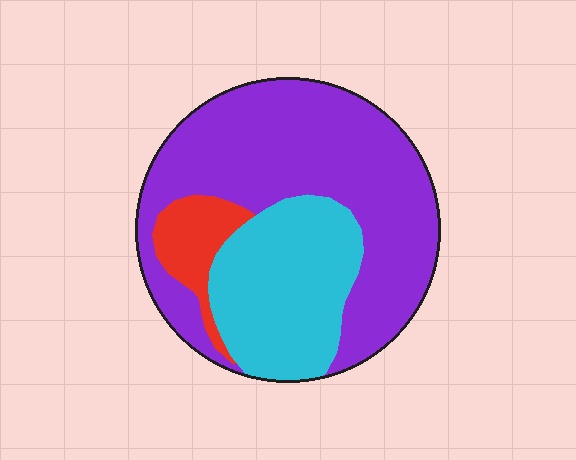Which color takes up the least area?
Red, at roughly 10%.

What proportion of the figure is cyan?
Cyan takes up between a quarter and a half of the figure.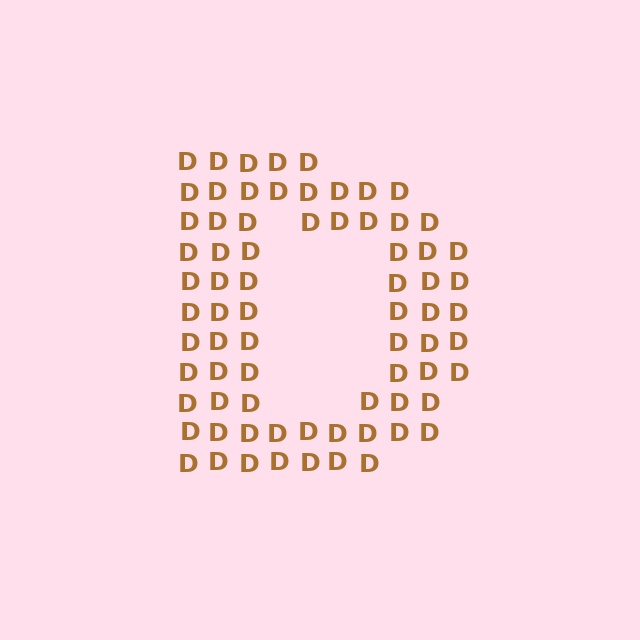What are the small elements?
The small elements are letter D's.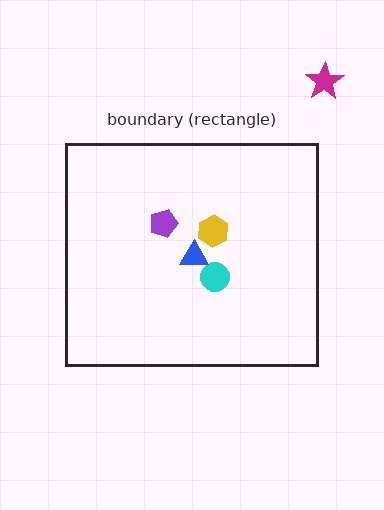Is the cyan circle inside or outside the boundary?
Inside.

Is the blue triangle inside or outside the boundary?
Inside.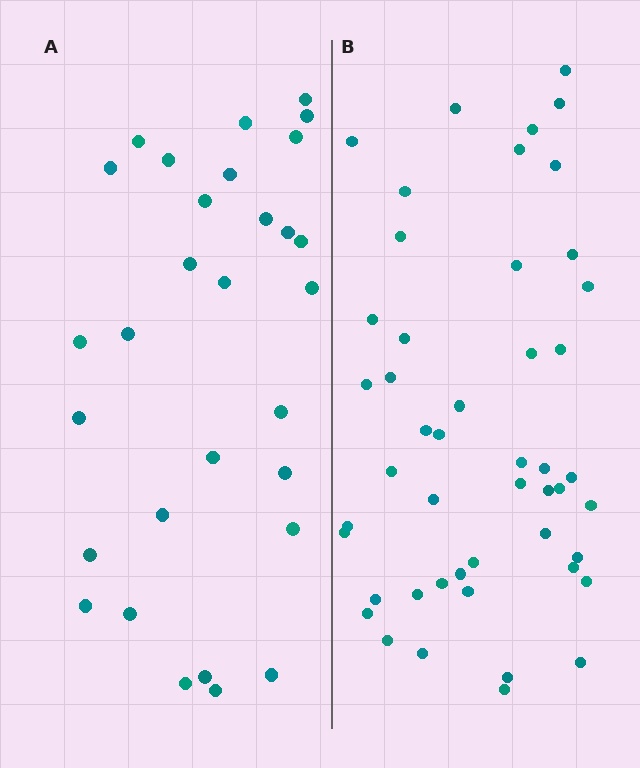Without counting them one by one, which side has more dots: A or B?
Region B (the right region) has more dots.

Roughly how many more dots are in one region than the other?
Region B has approximately 20 more dots than region A.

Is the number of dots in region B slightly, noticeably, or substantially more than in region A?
Region B has substantially more. The ratio is roughly 1.6 to 1.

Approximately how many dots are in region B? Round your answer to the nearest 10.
About 50 dots. (The exact count is 48, which rounds to 50.)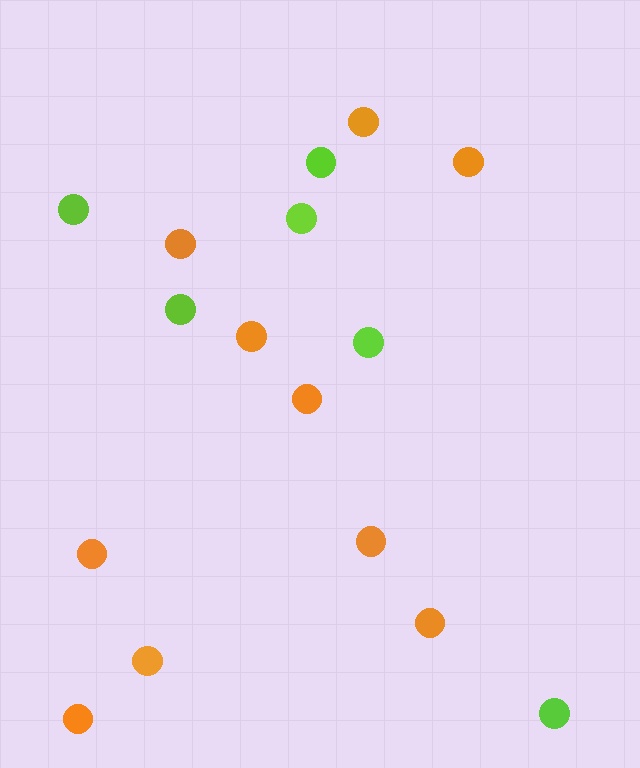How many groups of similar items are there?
There are 2 groups: one group of orange circles (10) and one group of lime circles (6).